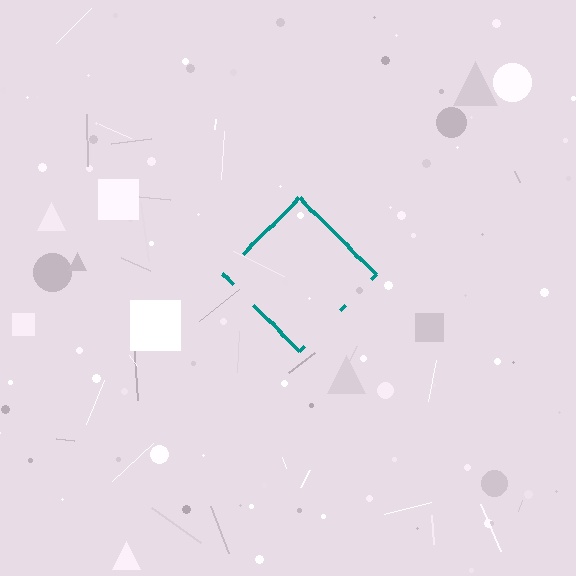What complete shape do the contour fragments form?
The contour fragments form a diamond.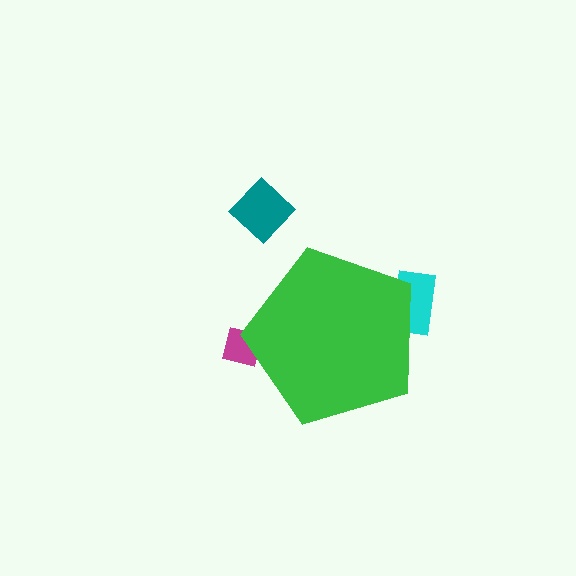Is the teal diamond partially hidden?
No, the teal diamond is fully visible.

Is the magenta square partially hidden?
Yes, the magenta square is partially hidden behind the green pentagon.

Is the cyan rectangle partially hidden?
Yes, the cyan rectangle is partially hidden behind the green pentagon.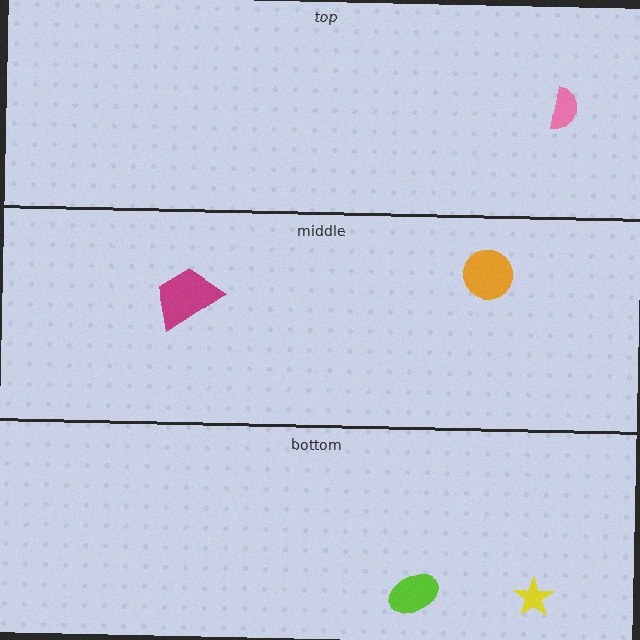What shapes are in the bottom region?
The yellow star, the lime ellipse.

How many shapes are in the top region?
1.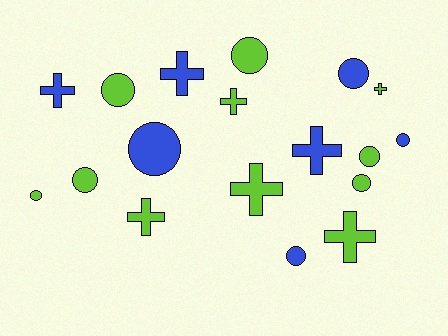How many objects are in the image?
There are 18 objects.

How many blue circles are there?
There are 4 blue circles.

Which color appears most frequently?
Lime, with 11 objects.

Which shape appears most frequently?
Circle, with 10 objects.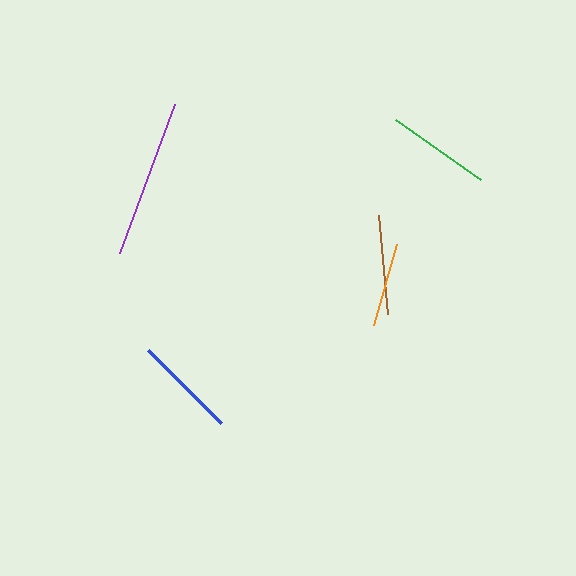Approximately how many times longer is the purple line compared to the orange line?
The purple line is approximately 1.9 times the length of the orange line.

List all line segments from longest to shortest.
From longest to shortest: purple, green, blue, brown, orange.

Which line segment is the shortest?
The orange line is the shortest at approximately 84 pixels.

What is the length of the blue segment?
The blue segment is approximately 103 pixels long.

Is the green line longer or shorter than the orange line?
The green line is longer than the orange line.